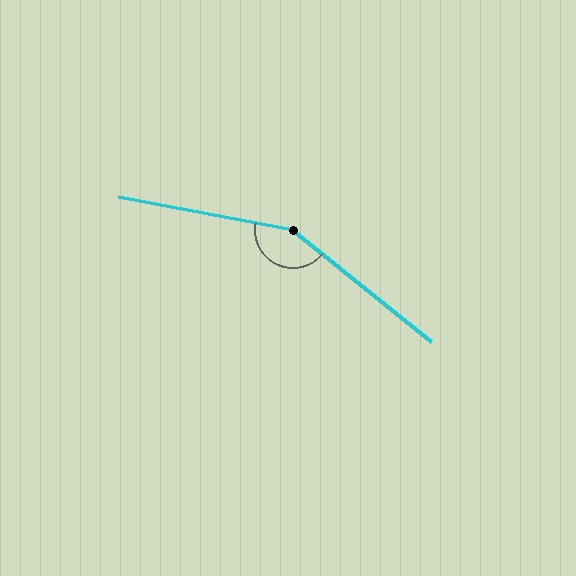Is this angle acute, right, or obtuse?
It is obtuse.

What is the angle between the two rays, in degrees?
Approximately 152 degrees.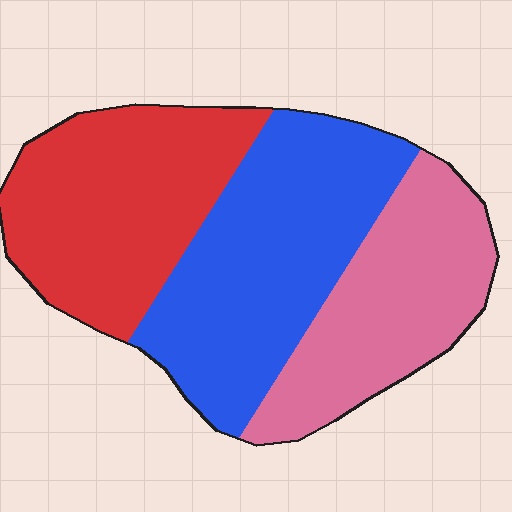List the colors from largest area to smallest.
From largest to smallest: blue, red, pink.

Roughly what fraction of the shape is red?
Red takes up about one third (1/3) of the shape.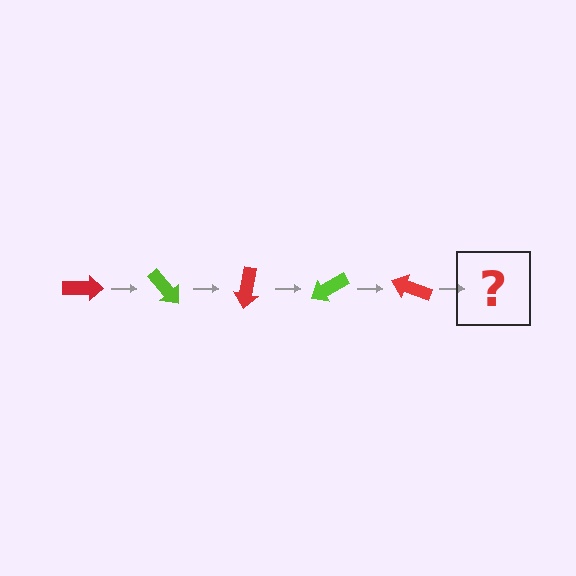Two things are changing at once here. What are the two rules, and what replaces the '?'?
The two rules are that it rotates 50 degrees each step and the color cycles through red and lime. The '?' should be a lime arrow, rotated 250 degrees from the start.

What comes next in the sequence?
The next element should be a lime arrow, rotated 250 degrees from the start.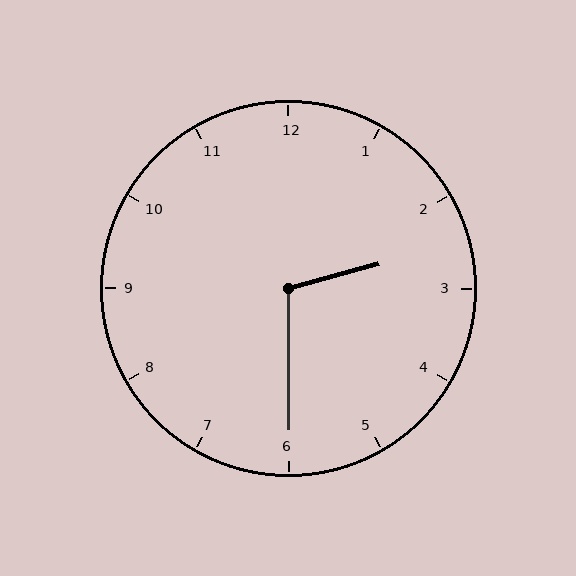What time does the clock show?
2:30.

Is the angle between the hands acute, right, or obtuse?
It is obtuse.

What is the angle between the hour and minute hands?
Approximately 105 degrees.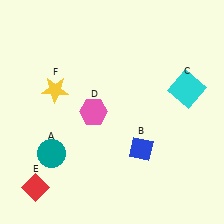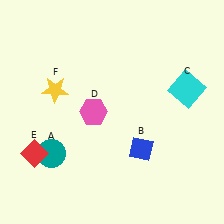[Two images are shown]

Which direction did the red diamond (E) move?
The red diamond (E) moved up.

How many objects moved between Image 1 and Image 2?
1 object moved between the two images.